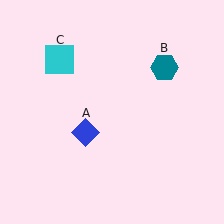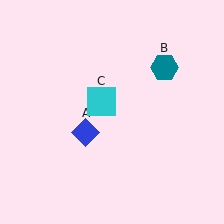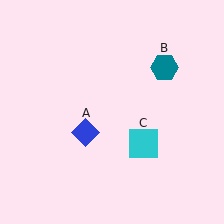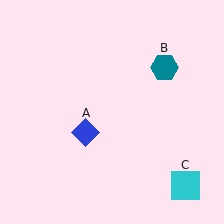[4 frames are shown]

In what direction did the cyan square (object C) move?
The cyan square (object C) moved down and to the right.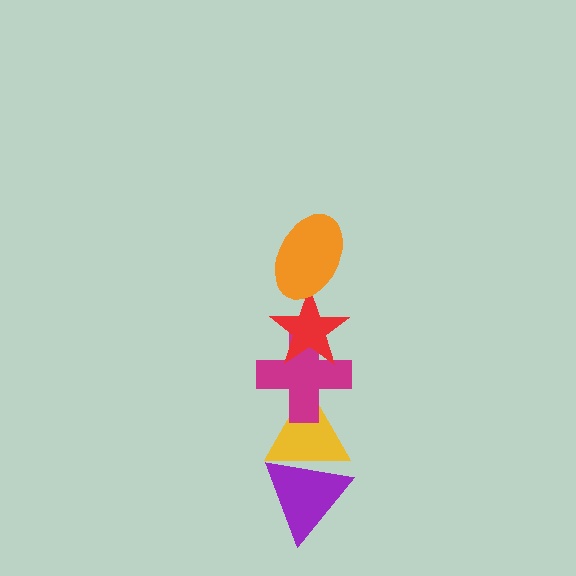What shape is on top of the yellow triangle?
The magenta cross is on top of the yellow triangle.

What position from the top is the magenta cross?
The magenta cross is 3rd from the top.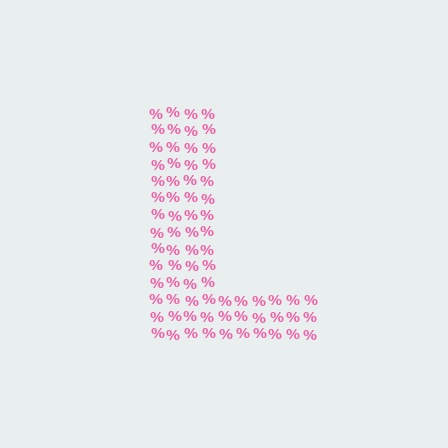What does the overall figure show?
The overall figure shows the letter L.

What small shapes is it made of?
It is made of small percent signs.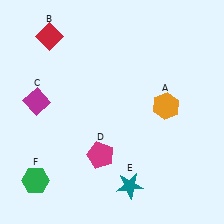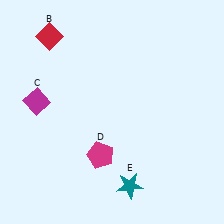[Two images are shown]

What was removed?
The orange hexagon (A), the green hexagon (F) were removed in Image 2.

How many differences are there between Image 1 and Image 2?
There are 2 differences between the two images.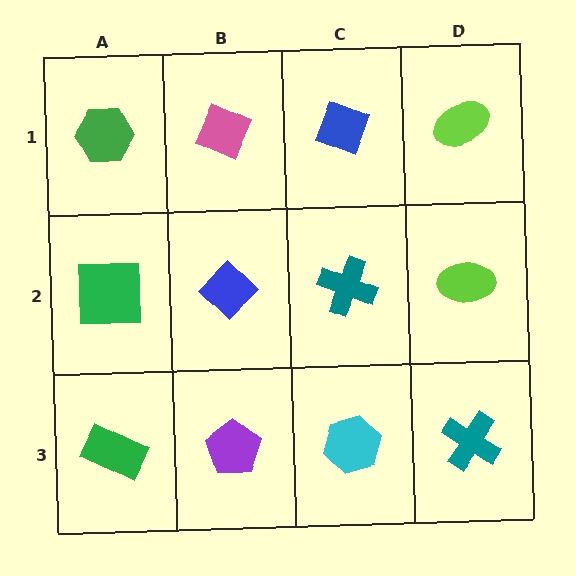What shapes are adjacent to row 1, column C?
A teal cross (row 2, column C), a pink diamond (row 1, column B), a lime ellipse (row 1, column D).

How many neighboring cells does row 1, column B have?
3.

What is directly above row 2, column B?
A pink diamond.